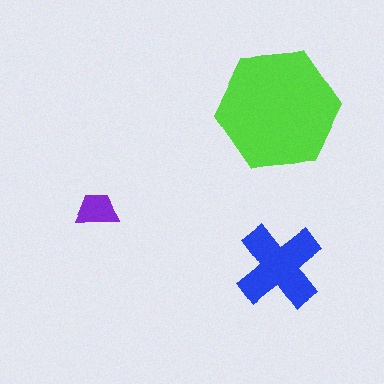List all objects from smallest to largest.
The purple trapezoid, the blue cross, the lime hexagon.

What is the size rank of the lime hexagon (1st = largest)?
1st.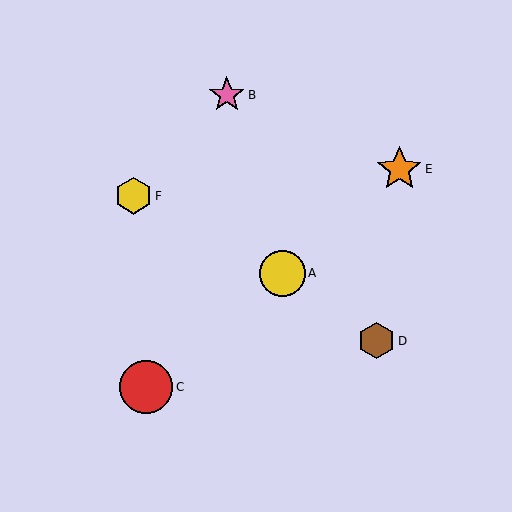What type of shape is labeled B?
Shape B is a pink star.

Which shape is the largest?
The red circle (labeled C) is the largest.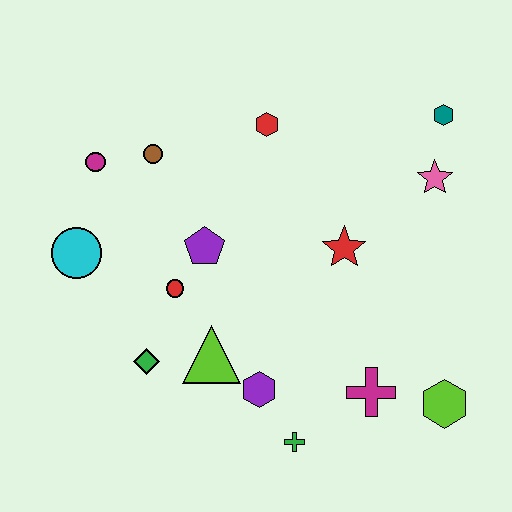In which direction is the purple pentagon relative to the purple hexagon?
The purple pentagon is above the purple hexagon.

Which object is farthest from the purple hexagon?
The teal hexagon is farthest from the purple hexagon.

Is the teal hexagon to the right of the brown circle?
Yes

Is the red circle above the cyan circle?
No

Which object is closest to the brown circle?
The magenta circle is closest to the brown circle.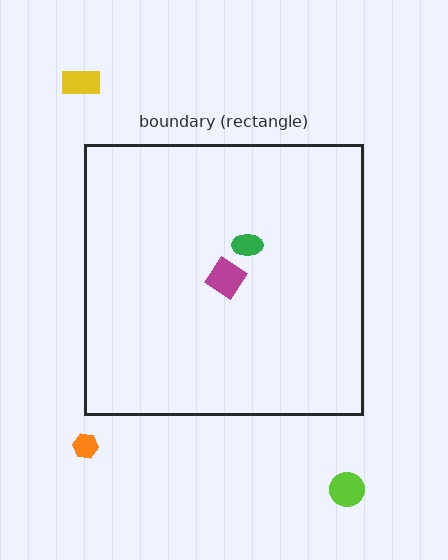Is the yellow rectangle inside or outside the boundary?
Outside.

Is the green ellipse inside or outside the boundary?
Inside.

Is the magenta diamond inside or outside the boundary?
Inside.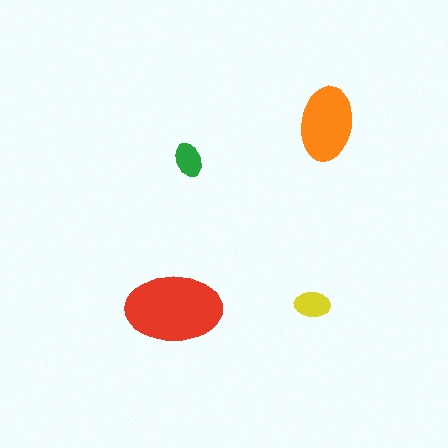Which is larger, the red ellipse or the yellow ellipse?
The red one.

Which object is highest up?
The orange ellipse is topmost.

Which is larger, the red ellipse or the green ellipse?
The red one.